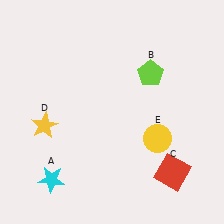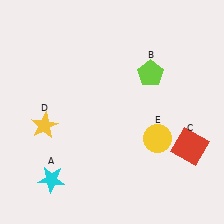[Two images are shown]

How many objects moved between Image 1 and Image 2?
1 object moved between the two images.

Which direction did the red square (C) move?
The red square (C) moved up.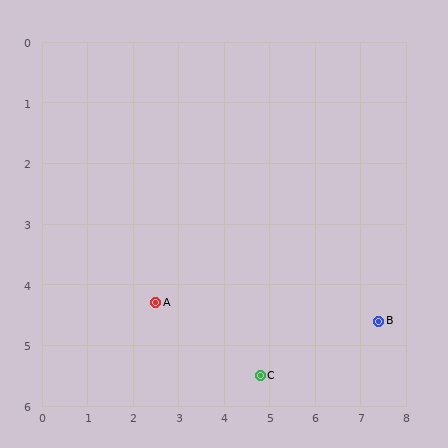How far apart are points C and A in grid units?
Points C and A are about 2.6 grid units apart.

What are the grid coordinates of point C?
Point C is at approximately (4.8, 5.5).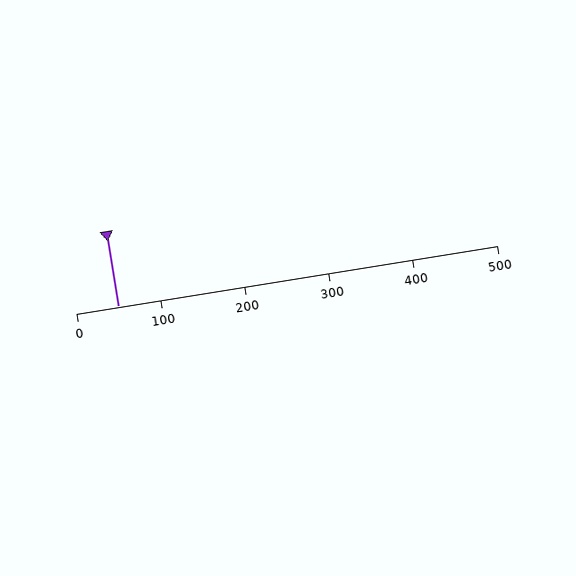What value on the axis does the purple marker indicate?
The marker indicates approximately 50.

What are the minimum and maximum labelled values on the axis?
The axis runs from 0 to 500.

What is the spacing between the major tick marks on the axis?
The major ticks are spaced 100 apart.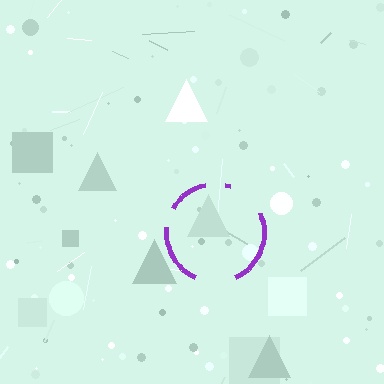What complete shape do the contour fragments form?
The contour fragments form a circle.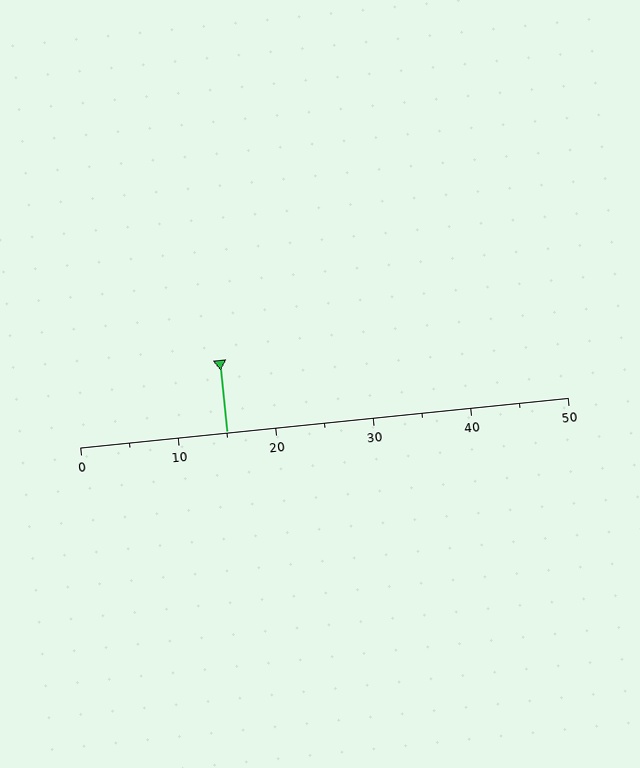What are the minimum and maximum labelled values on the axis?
The axis runs from 0 to 50.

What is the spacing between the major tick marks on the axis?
The major ticks are spaced 10 apart.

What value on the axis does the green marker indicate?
The marker indicates approximately 15.